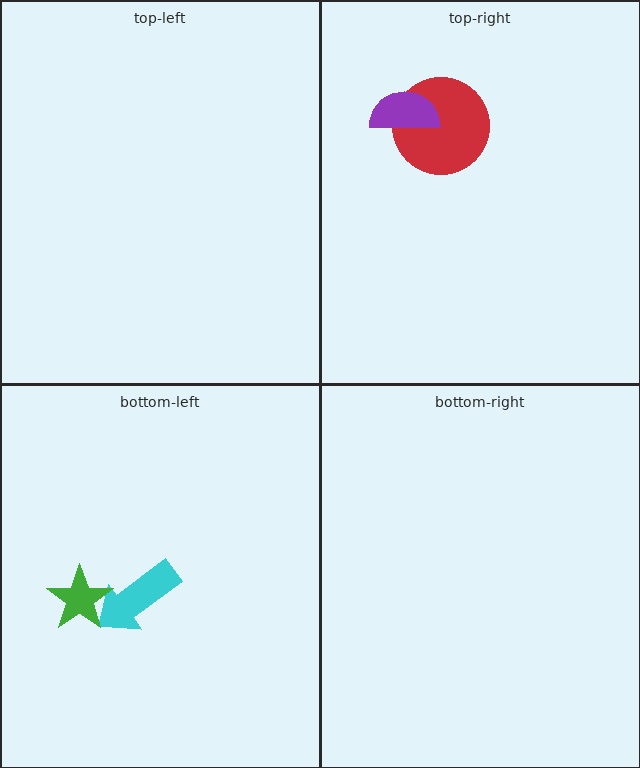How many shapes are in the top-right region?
2.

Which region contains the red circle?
The top-right region.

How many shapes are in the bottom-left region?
2.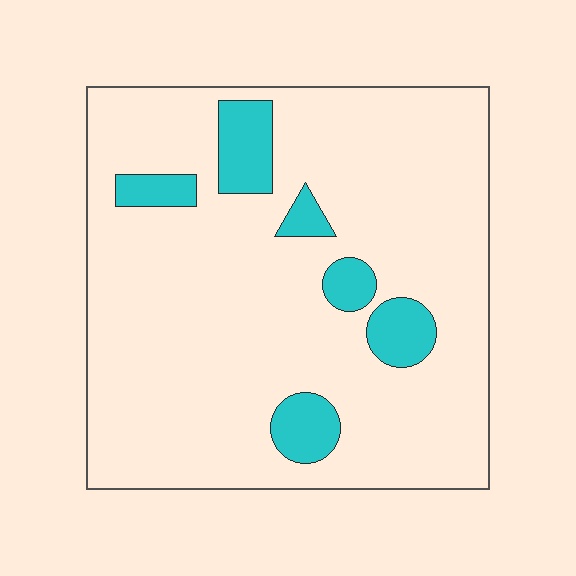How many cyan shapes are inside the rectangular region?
6.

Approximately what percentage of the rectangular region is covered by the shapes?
Approximately 10%.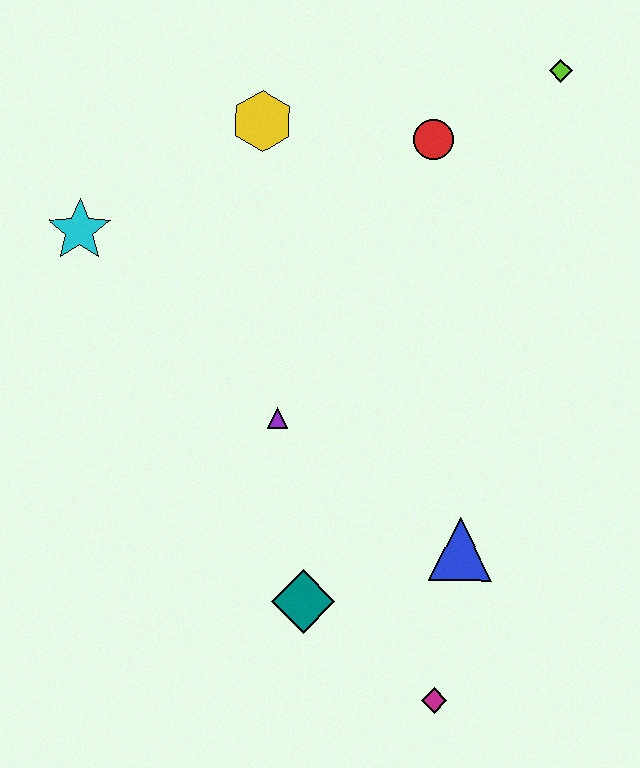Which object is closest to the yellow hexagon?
The red circle is closest to the yellow hexagon.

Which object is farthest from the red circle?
The magenta diamond is farthest from the red circle.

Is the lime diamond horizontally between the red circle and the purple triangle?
No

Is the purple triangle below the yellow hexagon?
Yes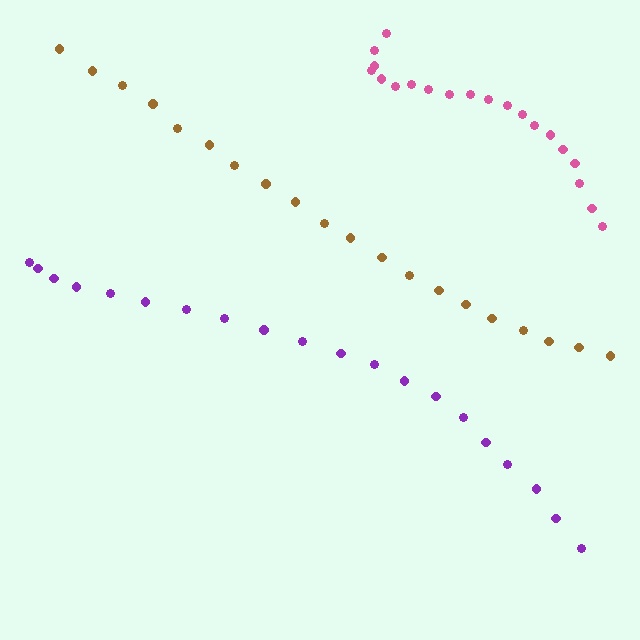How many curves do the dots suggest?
There are 3 distinct paths.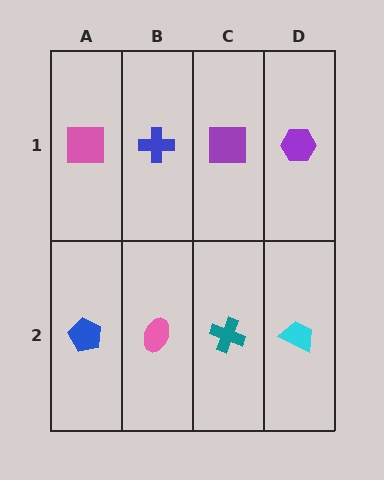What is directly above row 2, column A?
A pink square.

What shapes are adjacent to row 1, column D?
A cyan trapezoid (row 2, column D), a purple square (row 1, column C).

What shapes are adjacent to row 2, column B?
A blue cross (row 1, column B), a blue pentagon (row 2, column A), a teal cross (row 2, column C).